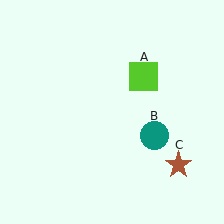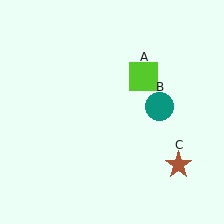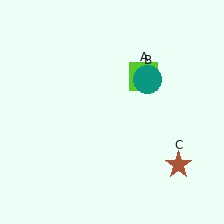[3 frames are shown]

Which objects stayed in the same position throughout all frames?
Lime square (object A) and brown star (object C) remained stationary.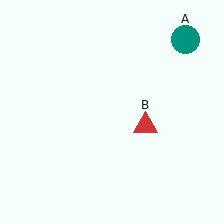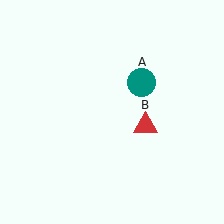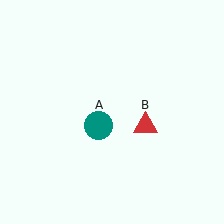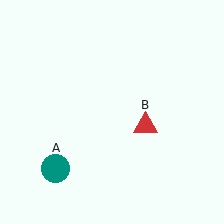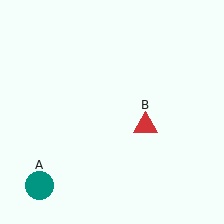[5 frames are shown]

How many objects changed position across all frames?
1 object changed position: teal circle (object A).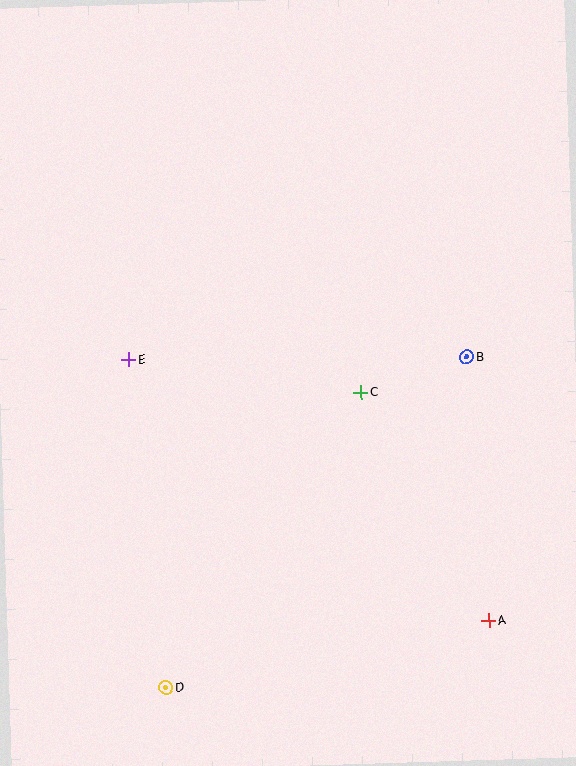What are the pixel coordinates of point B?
Point B is at (467, 357).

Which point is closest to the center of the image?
Point C at (361, 392) is closest to the center.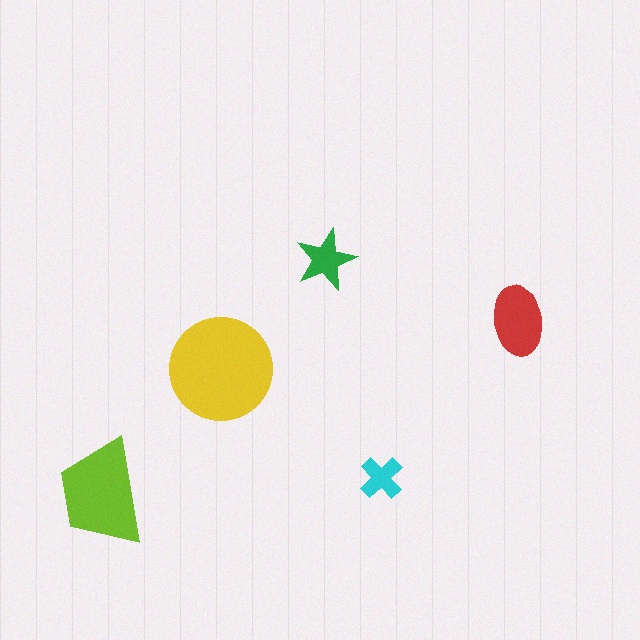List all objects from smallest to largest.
The cyan cross, the green star, the red ellipse, the lime trapezoid, the yellow circle.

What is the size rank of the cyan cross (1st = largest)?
5th.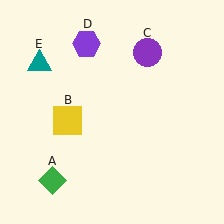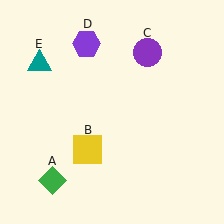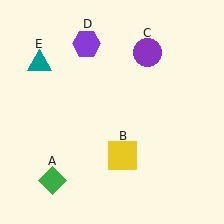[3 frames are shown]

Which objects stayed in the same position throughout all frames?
Green diamond (object A) and purple circle (object C) and purple hexagon (object D) and teal triangle (object E) remained stationary.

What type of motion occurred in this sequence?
The yellow square (object B) rotated counterclockwise around the center of the scene.